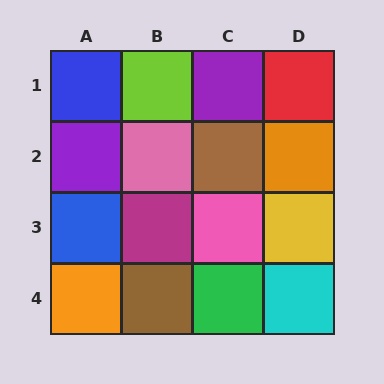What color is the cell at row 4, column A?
Orange.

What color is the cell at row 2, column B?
Pink.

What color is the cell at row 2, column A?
Purple.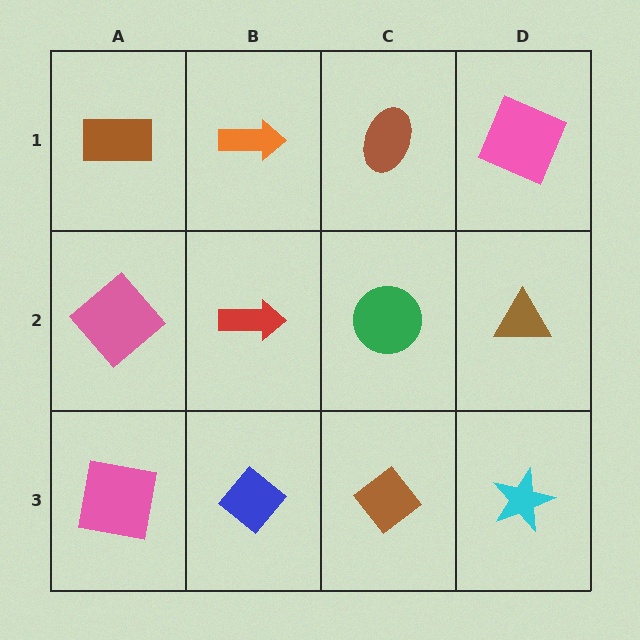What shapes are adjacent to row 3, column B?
A red arrow (row 2, column B), a pink square (row 3, column A), a brown diamond (row 3, column C).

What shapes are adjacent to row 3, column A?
A pink diamond (row 2, column A), a blue diamond (row 3, column B).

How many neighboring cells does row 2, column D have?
3.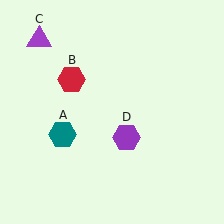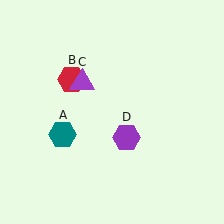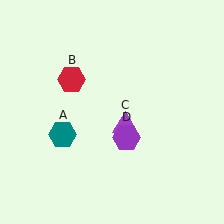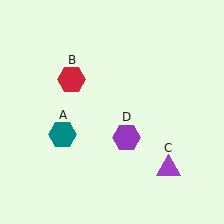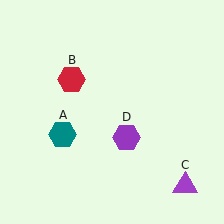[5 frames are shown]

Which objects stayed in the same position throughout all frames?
Teal hexagon (object A) and red hexagon (object B) and purple hexagon (object D) remained stationary.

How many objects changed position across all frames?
1 object changed position: purple triangle (object C).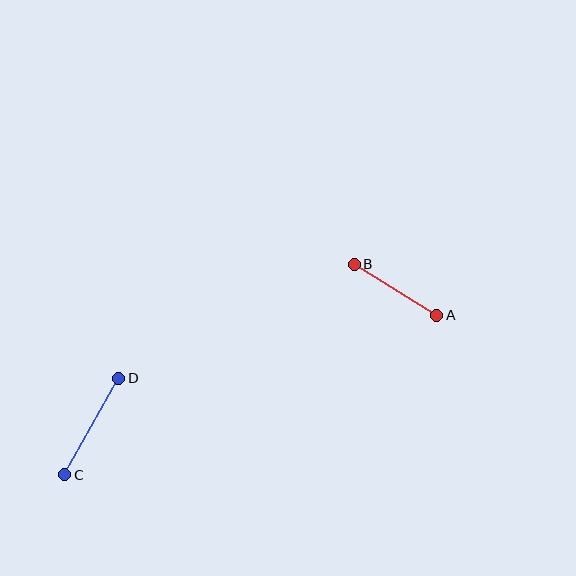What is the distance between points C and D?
The distance is approximately 111 pixels.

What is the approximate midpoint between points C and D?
The midpoint is at approximately (92, 427) pixels.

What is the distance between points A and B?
The distance is approximately 97 pixels.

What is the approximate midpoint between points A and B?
The midpoint is at approximately (396, 290) pixels.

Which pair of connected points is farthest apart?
Points C and D are farthest apart.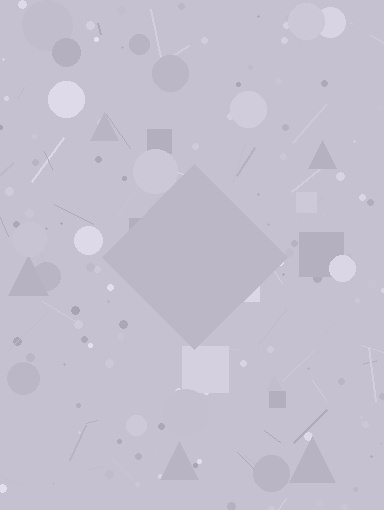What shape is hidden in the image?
A diamond is hidden in the image.